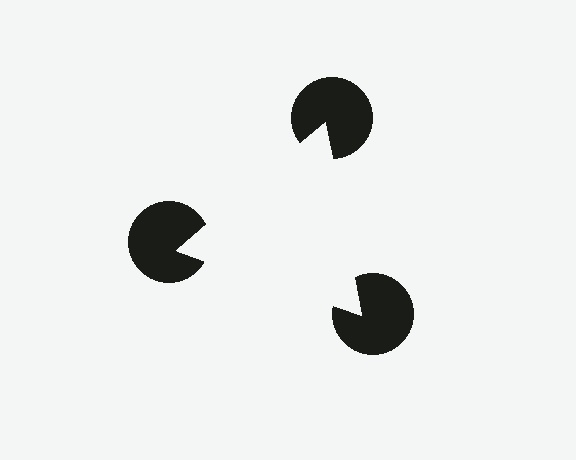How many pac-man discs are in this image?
There are 3 — one at each vertex of the illusory triangle.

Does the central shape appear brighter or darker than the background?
It typically appears slightly brighter than the background, even though no actual brightness change is drawn.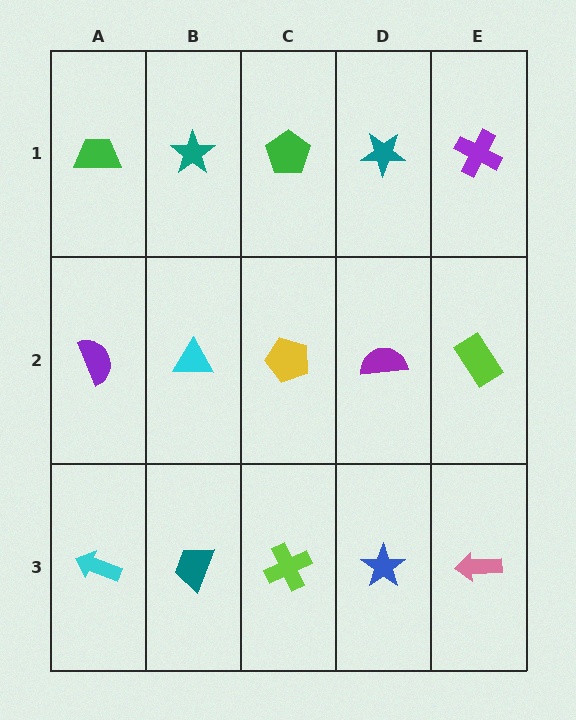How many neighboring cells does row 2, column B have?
4.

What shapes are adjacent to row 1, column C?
A yellow pentagon (row 2, column C), a teal star (row 1, column B), a teal star (row 1, column D).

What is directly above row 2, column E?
A purple cross.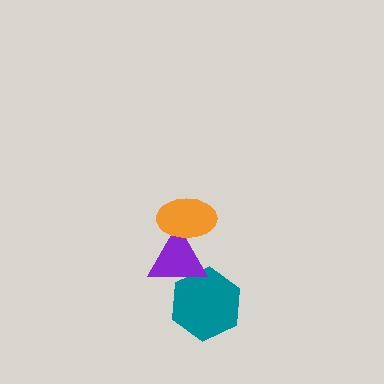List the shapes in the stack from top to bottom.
From top to bottom: the orange ellipse, the purple triangle, the teal hexagon.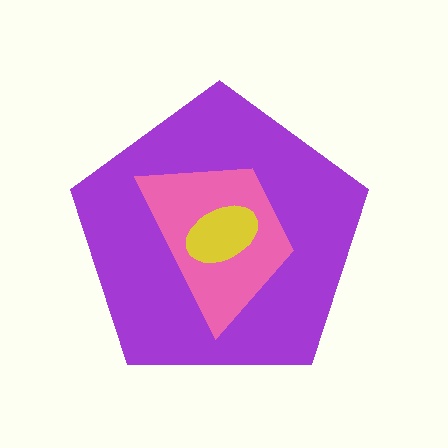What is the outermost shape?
The purple pentagon.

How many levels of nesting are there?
3.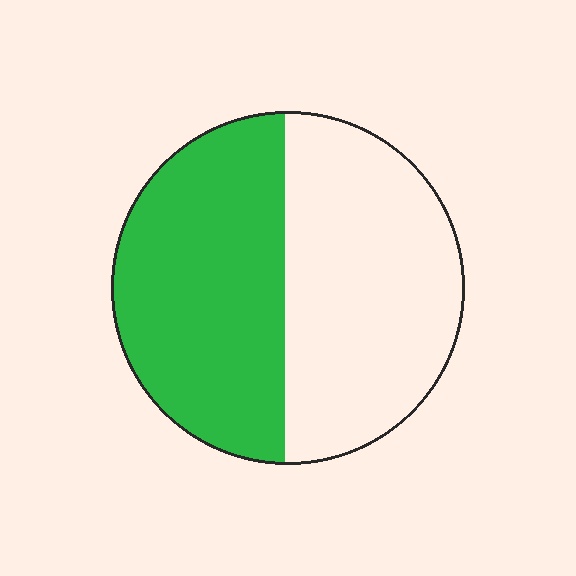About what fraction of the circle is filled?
About one half (1/2).